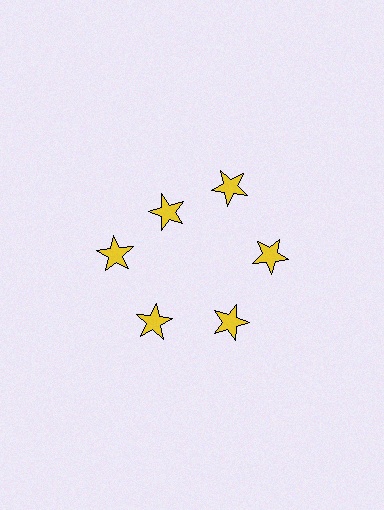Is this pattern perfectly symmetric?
No. The 6 yellow stars are arranged in a ring, but one element near the 11 o'clock position is pulled inward toward the center, breaking the 6-fold rotational symmetry.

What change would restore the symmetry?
The symmetry would be restored by moving it outward, back onto the ring so that all 6 stars sit at equal angles and equal distance from the center.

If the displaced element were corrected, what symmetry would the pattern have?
It would have 6-fold rotational symmetry — the pattern would map onto itself every 60 degrees.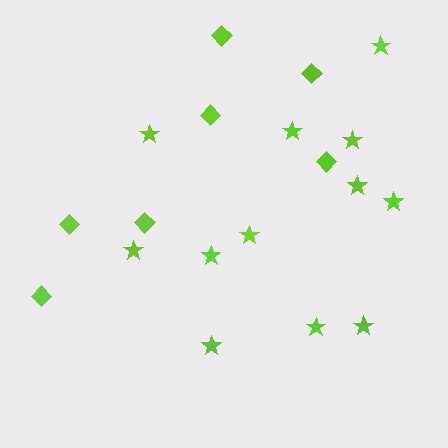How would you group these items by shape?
There are 2 groups: one group of diamonds (7) and one group of stars (12).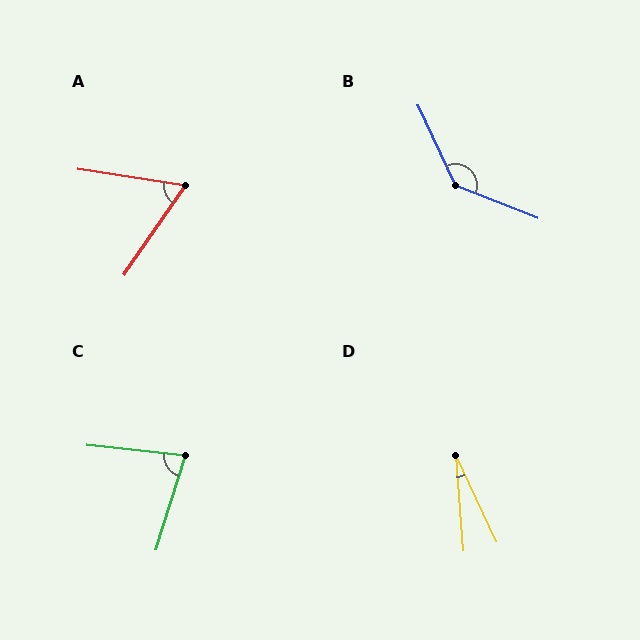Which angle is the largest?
B, at approximately 136 degrees.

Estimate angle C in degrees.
Approximately 79 degrees.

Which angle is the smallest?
D, at approximately 21 degrees.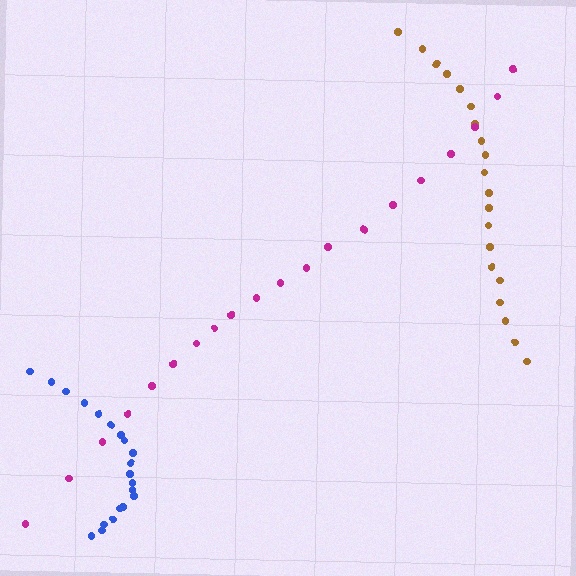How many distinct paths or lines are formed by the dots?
There are 3 distinct paths.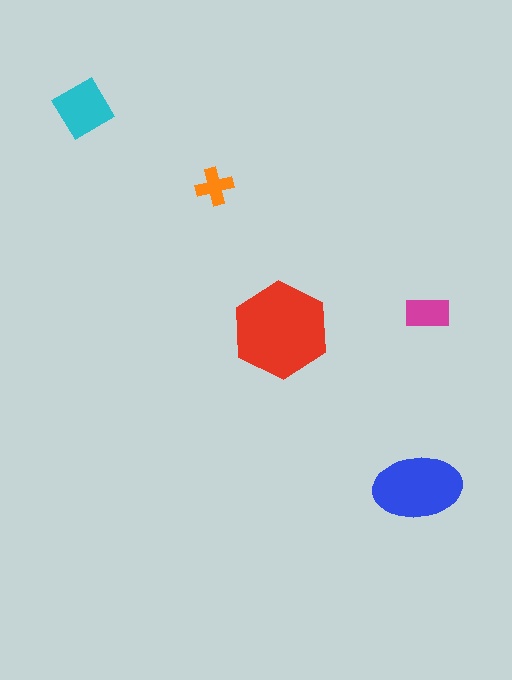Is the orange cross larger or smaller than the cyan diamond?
Smaller.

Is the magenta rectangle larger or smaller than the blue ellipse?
Smaller.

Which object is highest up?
The cyan diamond is topmost.